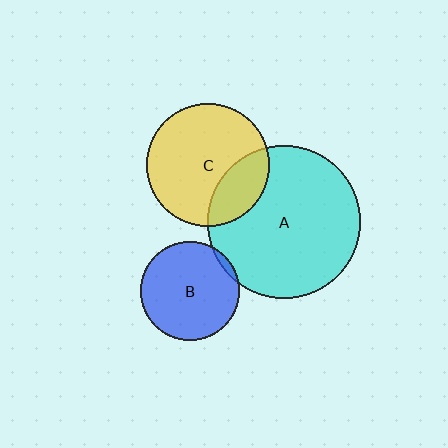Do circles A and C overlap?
Yes.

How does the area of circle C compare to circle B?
Approximately 1.5 times.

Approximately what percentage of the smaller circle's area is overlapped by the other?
Approximately 25%.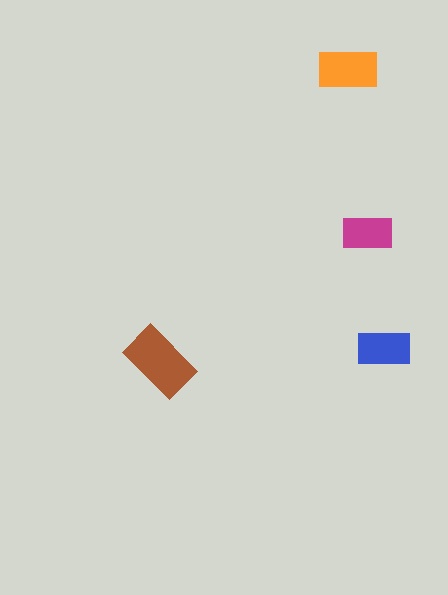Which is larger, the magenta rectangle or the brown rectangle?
The brown one.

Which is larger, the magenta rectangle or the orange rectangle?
The orange one.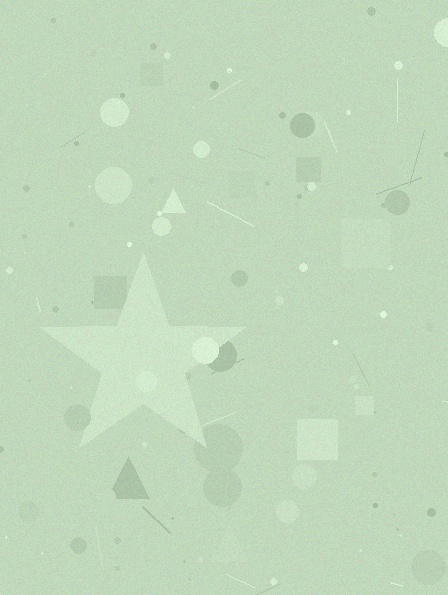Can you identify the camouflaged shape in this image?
The camouflaged shape is a star.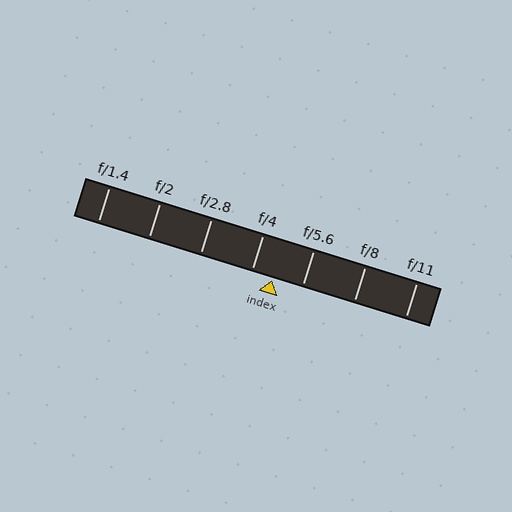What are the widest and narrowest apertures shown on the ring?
The widest aperture shown is f/1.4 and the narrowest is f/11.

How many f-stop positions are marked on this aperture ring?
There are 7 f-stop positions marked.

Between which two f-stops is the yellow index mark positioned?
The index mark is between f/4 and f/5.6.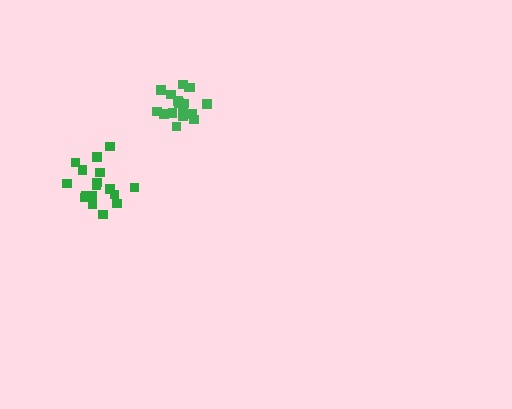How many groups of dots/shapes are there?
There are 2 groups.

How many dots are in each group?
Group 1: 17 dots, Group 2: 17 dots (34 total).